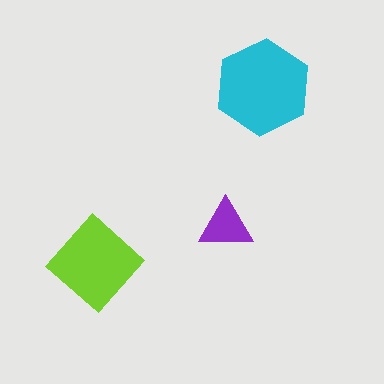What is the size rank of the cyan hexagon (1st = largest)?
1st.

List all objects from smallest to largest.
The purple triangle, the lime diamond, the cyan hexagon.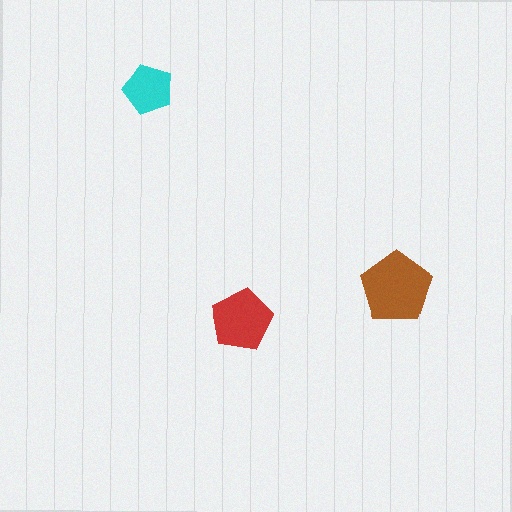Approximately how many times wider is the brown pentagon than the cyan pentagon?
About 1.5 times wider.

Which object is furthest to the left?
The cyan pentagon is leftmost.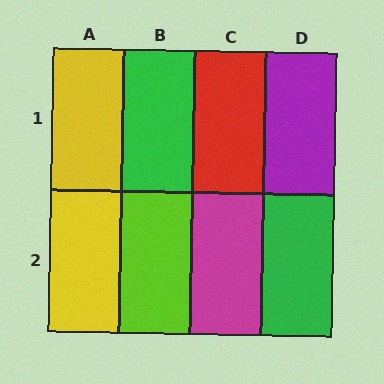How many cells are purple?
1 cell is purple.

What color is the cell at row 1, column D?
Purple.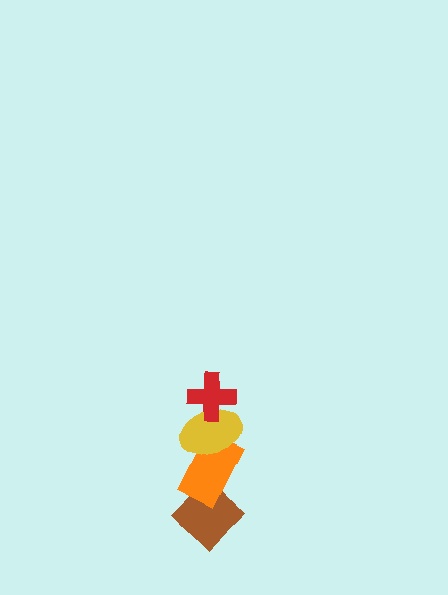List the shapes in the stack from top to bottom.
From top to bottom: the red cross, the yellow ellipse, the orange rectangle, the brown diamond.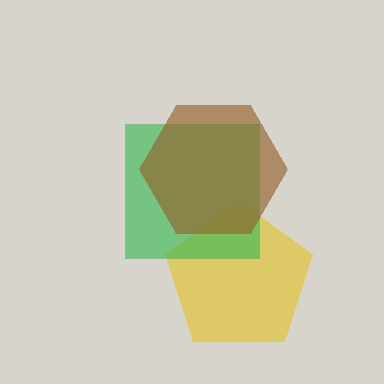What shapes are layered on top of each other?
The layered shapes are: a yellow pentagon, a green square, a brown hexagon.